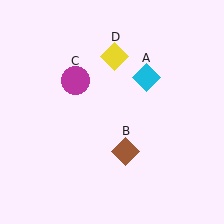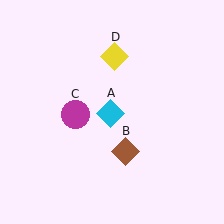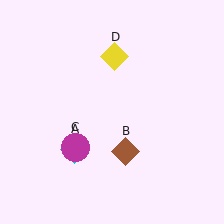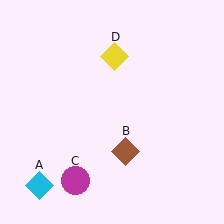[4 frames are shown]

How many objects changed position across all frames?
2 objects changed position: cyan diamond (object A), magenta circle (object C).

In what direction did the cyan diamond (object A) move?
The cyan diamond (object A) moved down and to the left.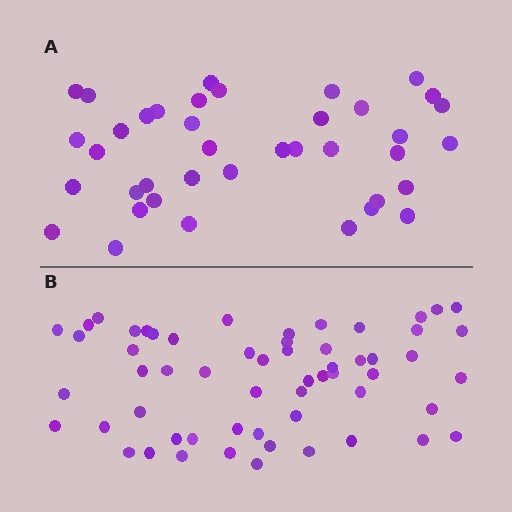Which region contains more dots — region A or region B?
Region B (the bottom region) has more dots.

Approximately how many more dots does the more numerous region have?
Region B has approximately 20 more dots than region A.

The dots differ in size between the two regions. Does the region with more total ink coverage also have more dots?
No. Region A has more total ink coverage because its dots are larger, but region B actually contains more individual dots. Total area can be misleading — the number of items is what matters here.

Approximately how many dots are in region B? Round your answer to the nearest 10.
About 60 dots. (The exact count is 58, which rounds to 60.)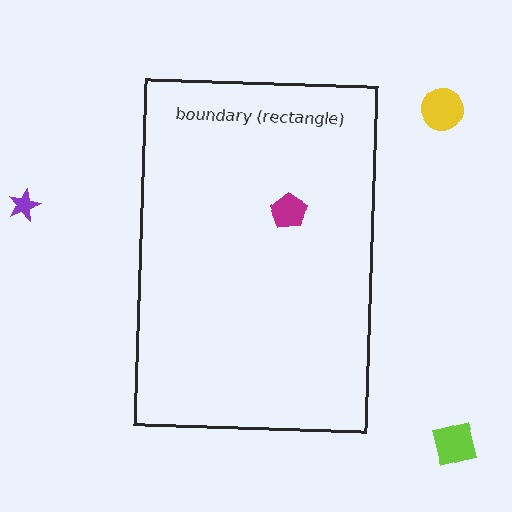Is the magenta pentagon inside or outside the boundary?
Inside.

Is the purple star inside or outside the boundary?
Outside.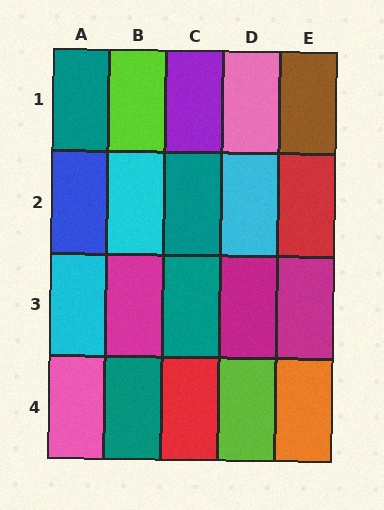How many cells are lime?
2 cells are lime.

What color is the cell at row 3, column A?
Cyan.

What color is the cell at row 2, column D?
Cyan.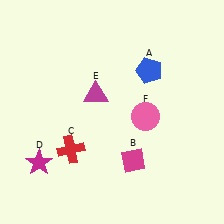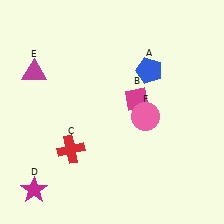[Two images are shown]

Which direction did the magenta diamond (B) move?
The magenta diamond (B) moved up.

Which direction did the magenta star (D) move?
The magenta star (D) moved down.